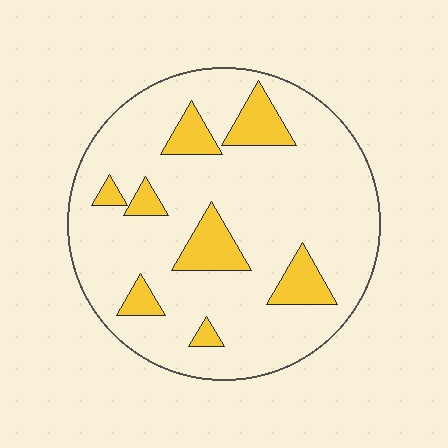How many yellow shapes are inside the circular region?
8.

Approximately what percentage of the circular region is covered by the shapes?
Approximately 15%.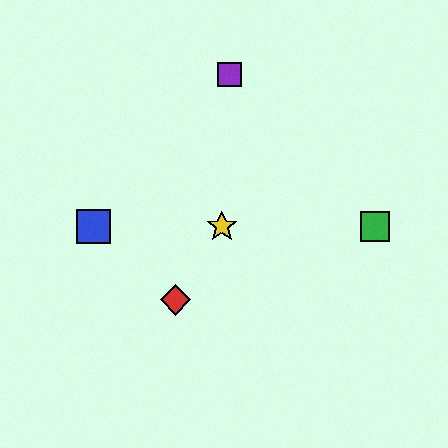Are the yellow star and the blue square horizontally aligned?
Yes, both are at y≈227.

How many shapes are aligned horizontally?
3 shapes (the blue square, the green square, the yellow star) are aligned horizontally.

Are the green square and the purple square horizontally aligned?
No, the green square is at y≈227 and the purple square is at y≈75.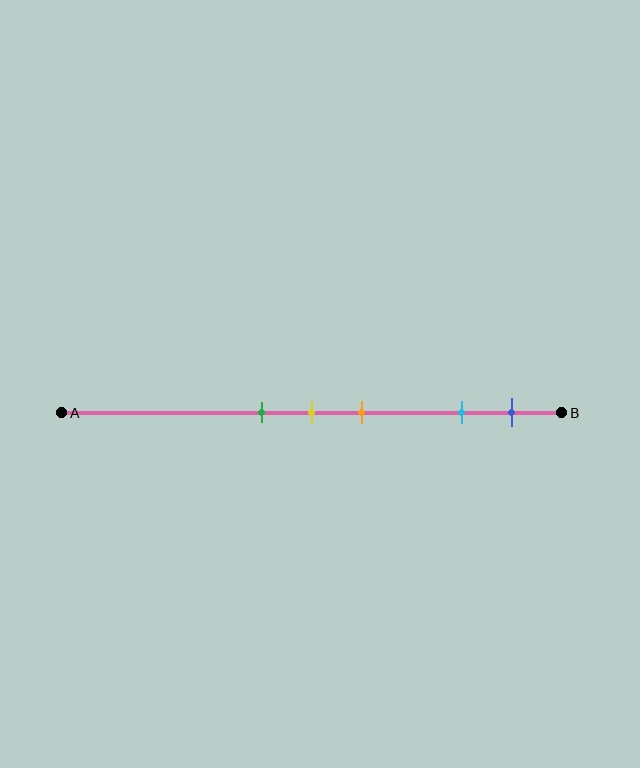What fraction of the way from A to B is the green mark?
The green mark is approximately 40% (0.4) of the way from A to B.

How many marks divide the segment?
There are 5 marks dividing the segment.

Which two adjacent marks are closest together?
The green and yellow marks are the closest adjacent pair.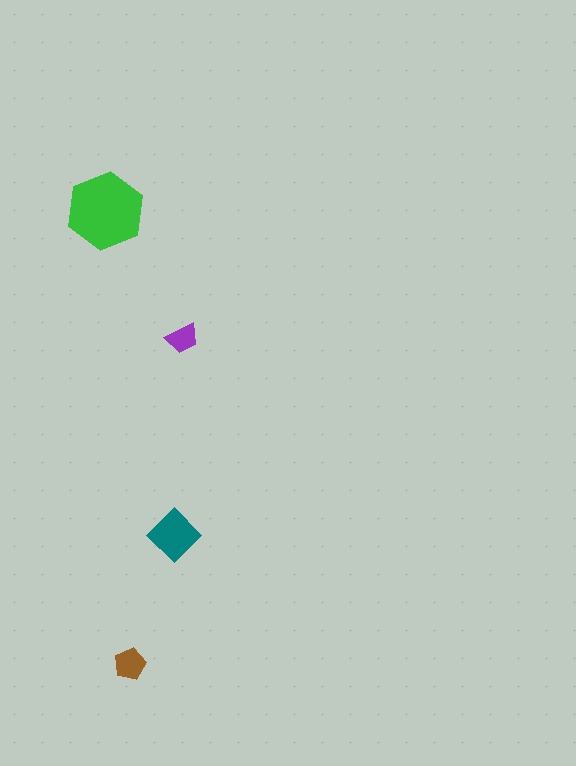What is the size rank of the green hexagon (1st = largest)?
1st.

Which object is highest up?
The green hexagon is topmost.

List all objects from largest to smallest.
The green hexagon, the teal diamond, the brown pentagon, the purple trapezoid.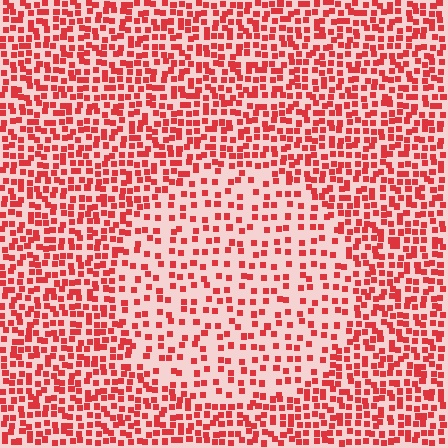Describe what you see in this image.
The image contains small red elements arranged at two different densities. A circle-shaped region is visible where the elements are less densely packed than the surrounding area.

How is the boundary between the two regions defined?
The boundary is defined by a change in element density (approximately 2.0x ratio). All elements are the same color, size, and shape.